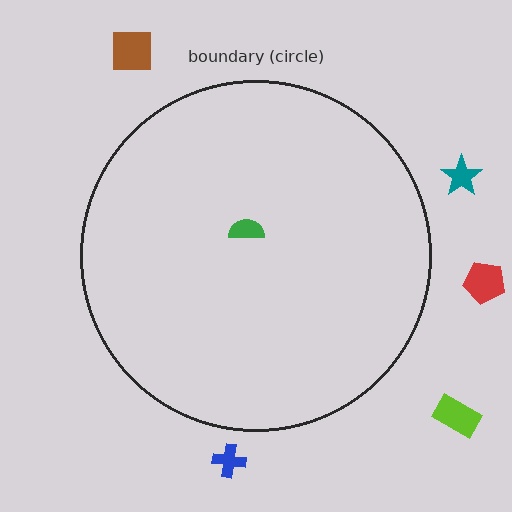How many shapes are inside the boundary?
1 inside, 5 outside.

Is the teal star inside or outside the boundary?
Outside.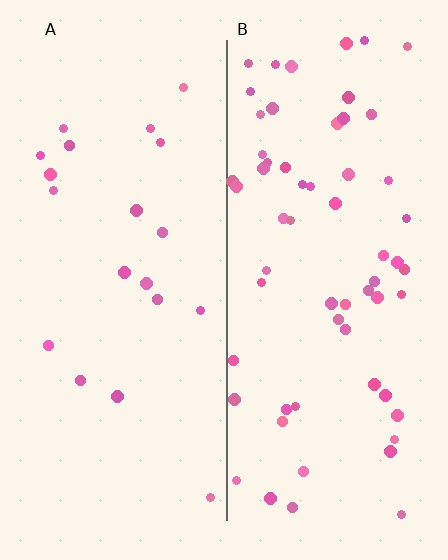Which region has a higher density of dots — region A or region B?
B (the right).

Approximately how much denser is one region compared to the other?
Approximately 3.1× — region B over region A.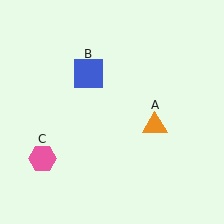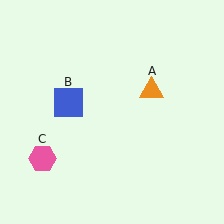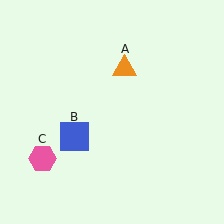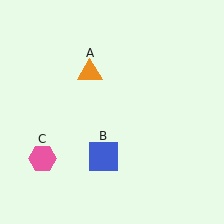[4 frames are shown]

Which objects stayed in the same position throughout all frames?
Pink hexagon (object C) remained stationary.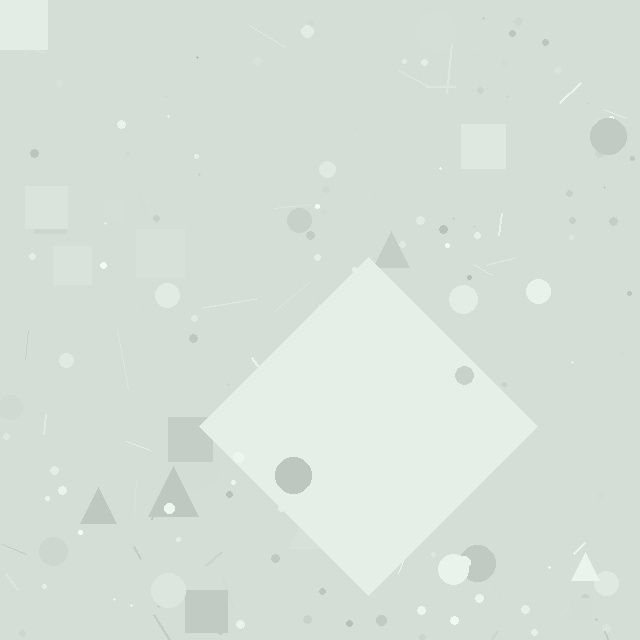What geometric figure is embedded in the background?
A diamond is embedded in the background.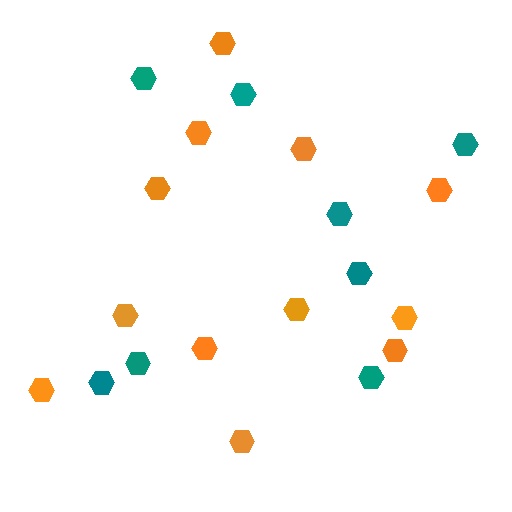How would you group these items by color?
There are 2 groups: one group of teal hexagons (8) and one group of orange hexagons (12).